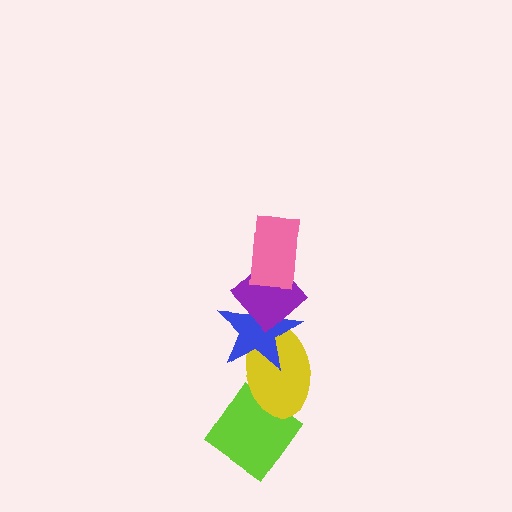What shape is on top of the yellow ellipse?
The blue star is on top of the yellow ellipse.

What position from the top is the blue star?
The blue star is 3rd from the top.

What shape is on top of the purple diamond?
The pink rectangle is on top of the purple diamond.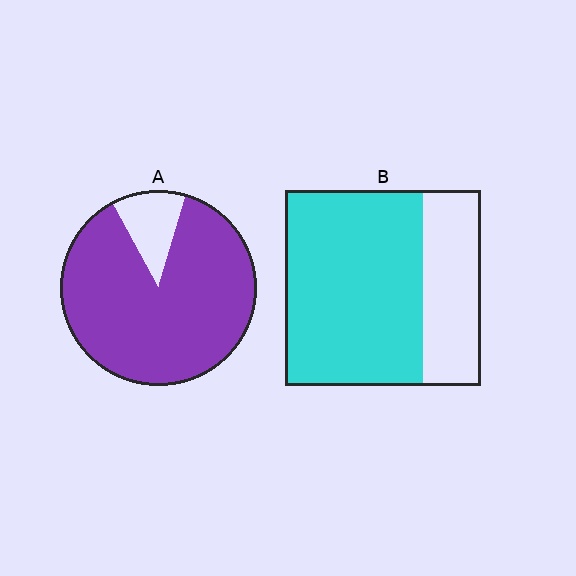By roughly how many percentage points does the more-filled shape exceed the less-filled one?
By roughly 15 percentage points (A over B).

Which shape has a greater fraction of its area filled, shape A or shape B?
Shape A.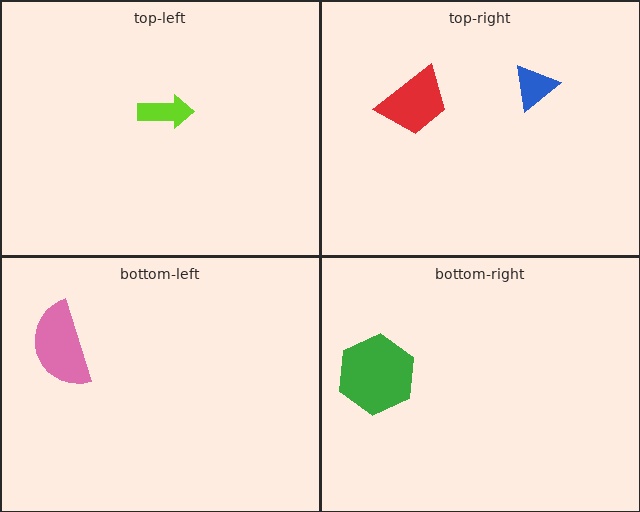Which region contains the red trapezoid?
The top-right region.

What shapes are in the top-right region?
The red trapezoid, the blue triangle.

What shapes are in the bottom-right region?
The green hexagon.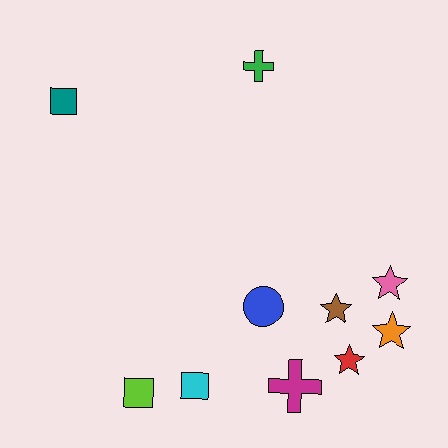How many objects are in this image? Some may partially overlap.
There are 10 objects.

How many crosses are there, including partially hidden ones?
There are 2 crosses.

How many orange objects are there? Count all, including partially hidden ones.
There is 1 orange object.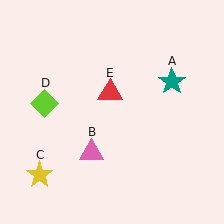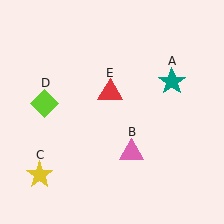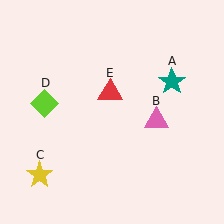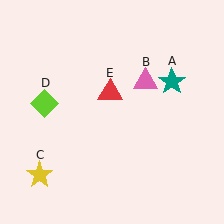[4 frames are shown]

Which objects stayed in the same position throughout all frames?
Teal star (object A) and yellow star (object C) and lime diamond (object D) and red triangle (object E) remained stationary.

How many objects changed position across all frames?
1 object changed position: pink triangle (object B).